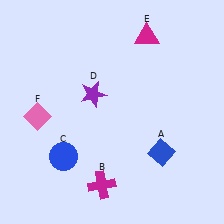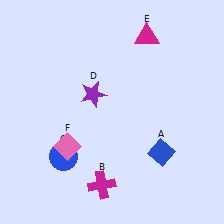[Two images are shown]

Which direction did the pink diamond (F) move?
The pink diamond (F) moved right.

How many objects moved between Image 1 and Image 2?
1 object moved between the two images.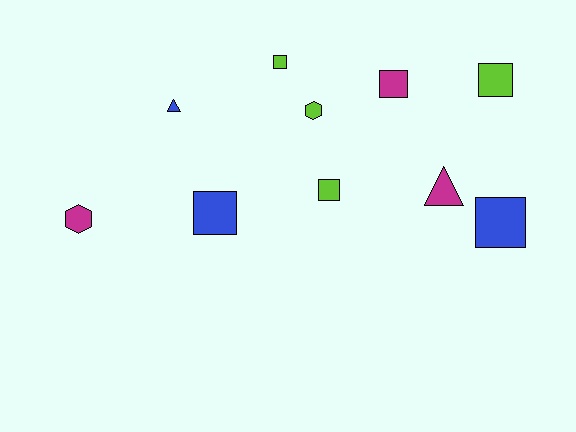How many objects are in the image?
There are 10 objects.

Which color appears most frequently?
Lime, with 4 objects.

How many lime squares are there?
There are 3 lime squares.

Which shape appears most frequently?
Square, with 6 objects.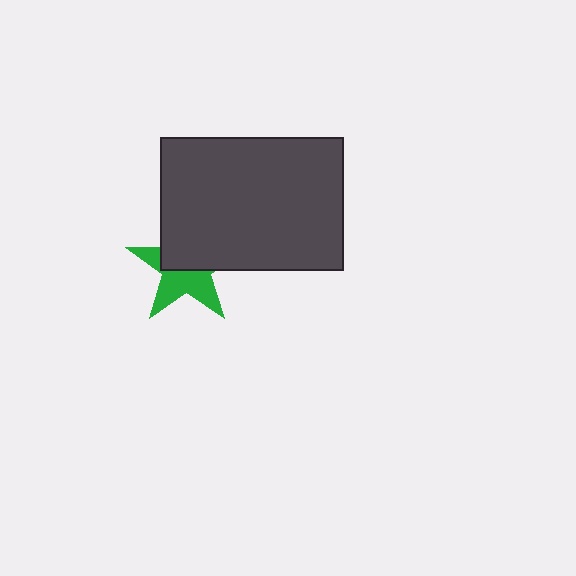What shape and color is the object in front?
The object in front is a dark gray rectangle.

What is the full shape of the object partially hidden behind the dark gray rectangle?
The partially hidden object is a green star.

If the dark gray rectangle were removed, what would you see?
You would see the complete green star.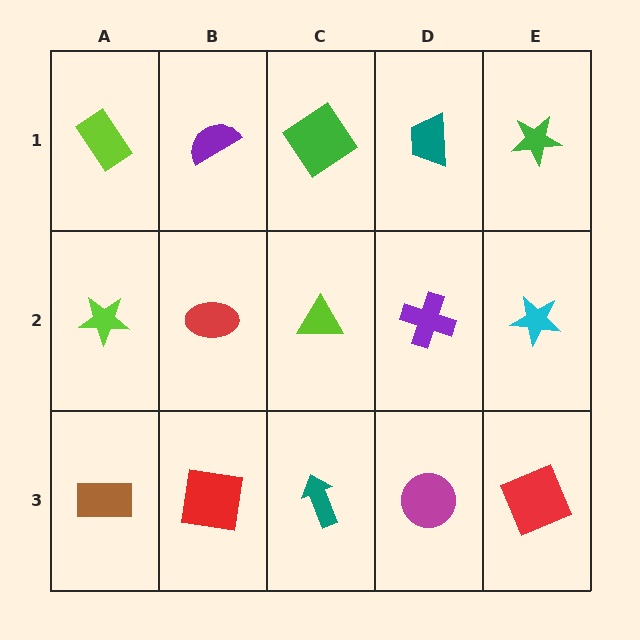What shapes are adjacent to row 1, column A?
A lime star (row 2, column A), a purple semicircle (row 1, column B).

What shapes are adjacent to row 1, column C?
A lime triangle (row 2, column C), a purple semicircle (row 1, column B), a teal trapezoid (row 1, column D).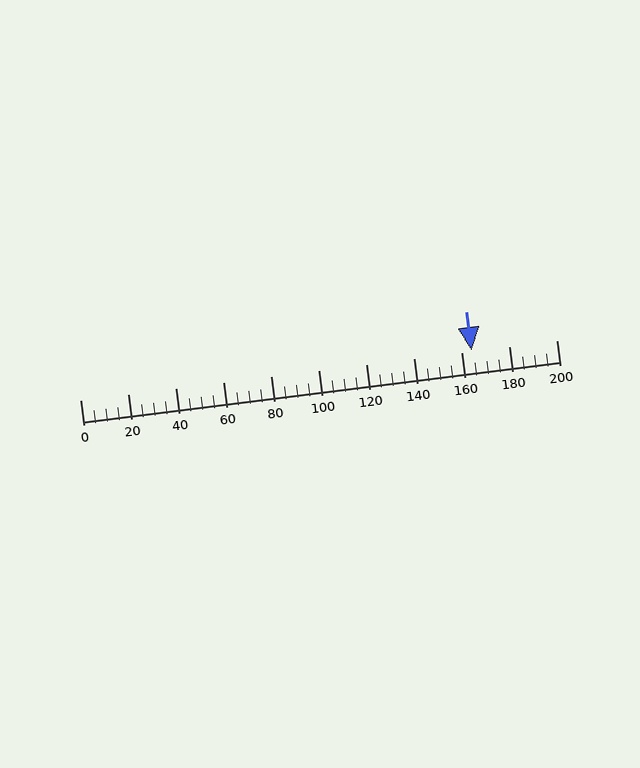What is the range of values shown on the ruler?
The ruler shows values from 0 to 200.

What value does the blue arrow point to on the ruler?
The blue arrow points to approximately 164.